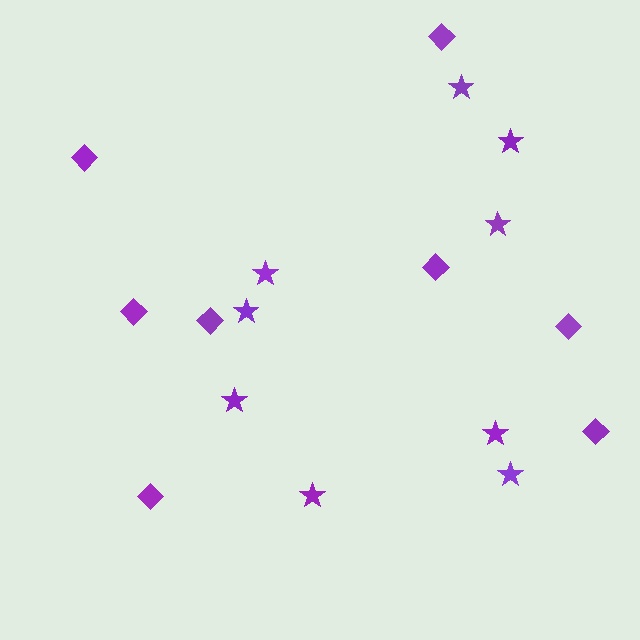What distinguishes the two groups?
There are 2 groups: one group of diamonds (8) and one group of stars (9).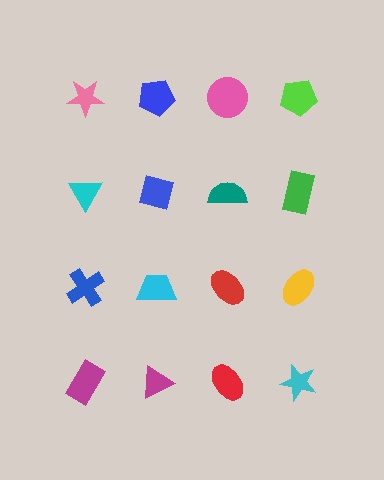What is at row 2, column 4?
A green rectangle.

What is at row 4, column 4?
A cyan star.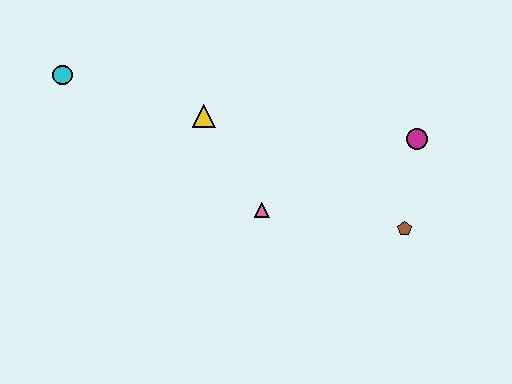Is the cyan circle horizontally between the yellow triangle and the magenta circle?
No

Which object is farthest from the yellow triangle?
The brown pentagon is farthest from the yellow triangle.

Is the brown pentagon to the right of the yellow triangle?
Yes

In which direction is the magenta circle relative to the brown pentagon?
The magenta circle is above the brown pentagon.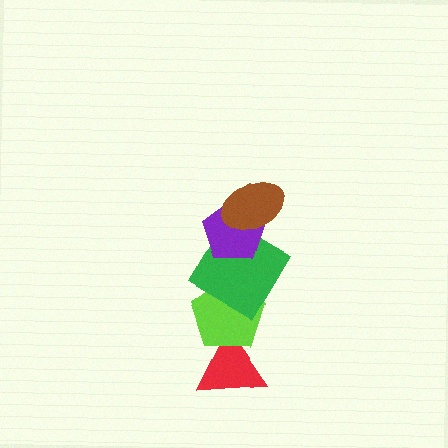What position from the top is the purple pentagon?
The purple pentagon is 2nd from the top.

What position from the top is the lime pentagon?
The lime pentagon is 4th from the top.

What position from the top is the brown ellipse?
The brown ellipse is 1st from the top.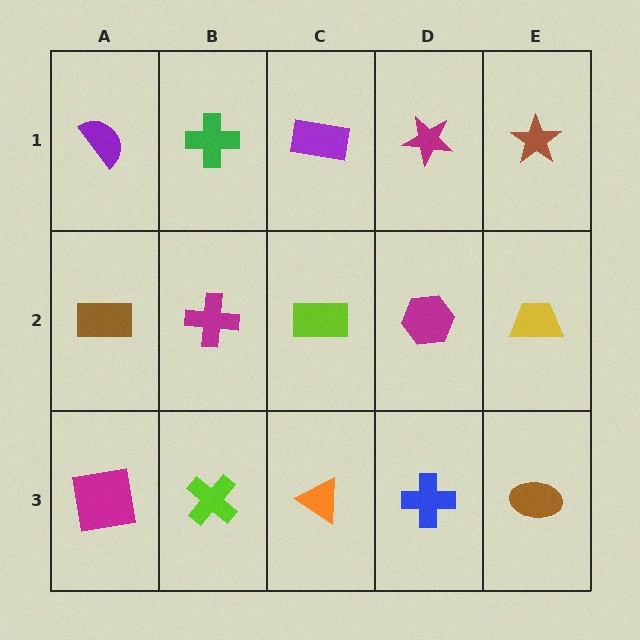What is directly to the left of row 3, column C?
A lime cross.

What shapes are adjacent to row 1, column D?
A magenta hexagon (row 2, column D), a purple rectangle (row 1, column C), a brown star (row 1, column E).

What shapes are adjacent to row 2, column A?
A purple semicircle (row 1, column A), a magenta square (row 3, column A), a magenta cross (row 2, column B).